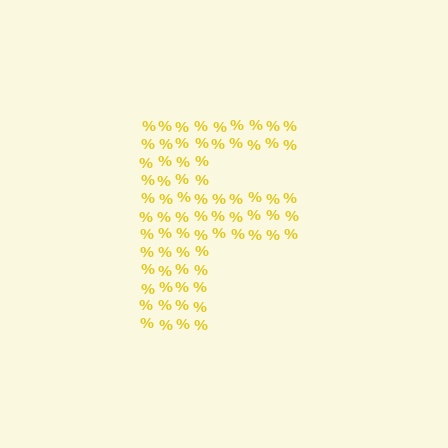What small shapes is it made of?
It is made of small percent signs.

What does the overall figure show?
The overall figure shows the letter F.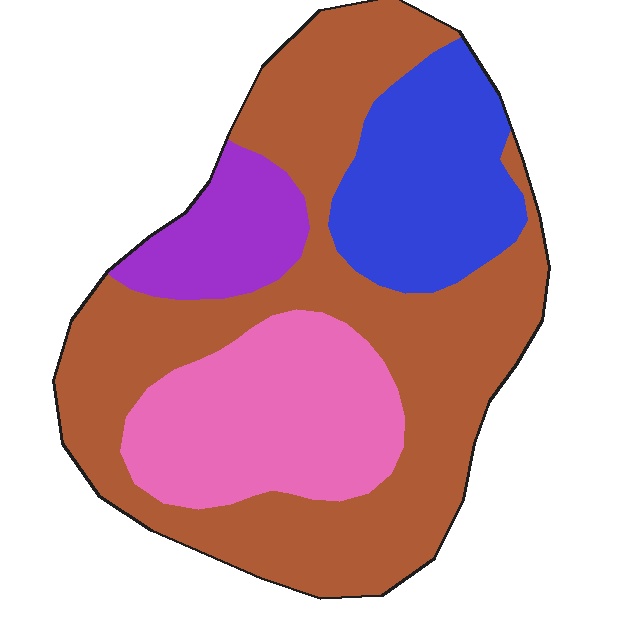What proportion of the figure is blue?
Blue covers 17% of the figure.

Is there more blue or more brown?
Brown.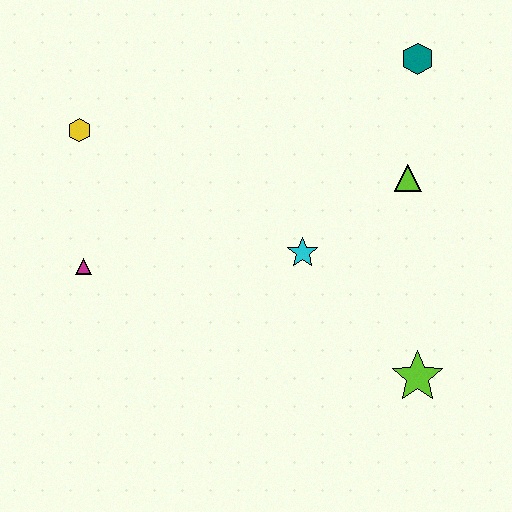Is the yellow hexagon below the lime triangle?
No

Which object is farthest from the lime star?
The yellow hexagon is farthest from the lime star.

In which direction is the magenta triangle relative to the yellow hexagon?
The magenta triangle is below the yellow hexagon.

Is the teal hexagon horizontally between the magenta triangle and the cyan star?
No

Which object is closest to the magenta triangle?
The yellow hexagon is closest to the magenta triangle.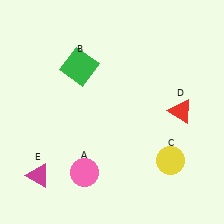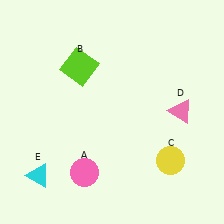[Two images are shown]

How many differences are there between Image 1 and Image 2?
There are 3 differences between the two images.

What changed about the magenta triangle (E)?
In Image 1, E is magenta. In Image 2, it changed to cyan.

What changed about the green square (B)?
In Image 1, B is green. In Image 2, it changed to lime.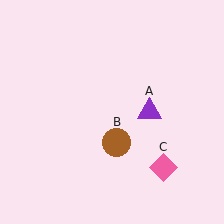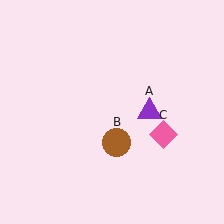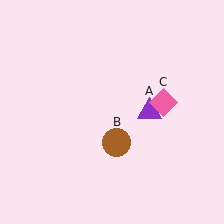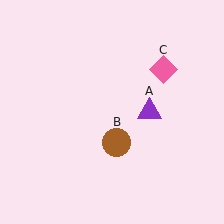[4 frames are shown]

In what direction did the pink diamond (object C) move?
The pink diamond (object C) moved up.